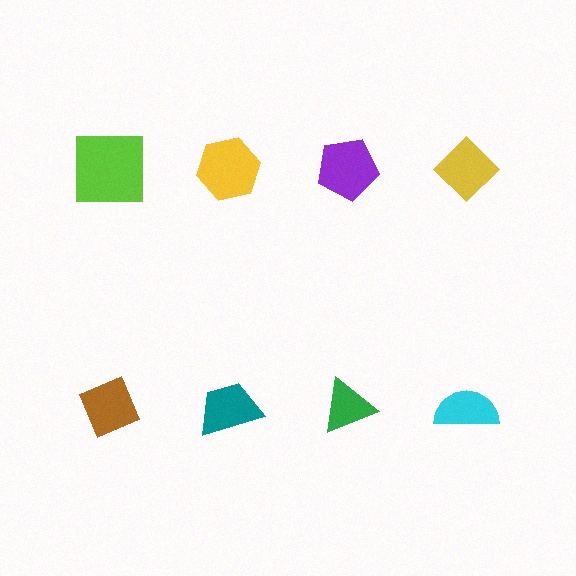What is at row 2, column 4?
A cyan semicircle.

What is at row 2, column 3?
A green triangle.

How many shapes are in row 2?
4 shapes.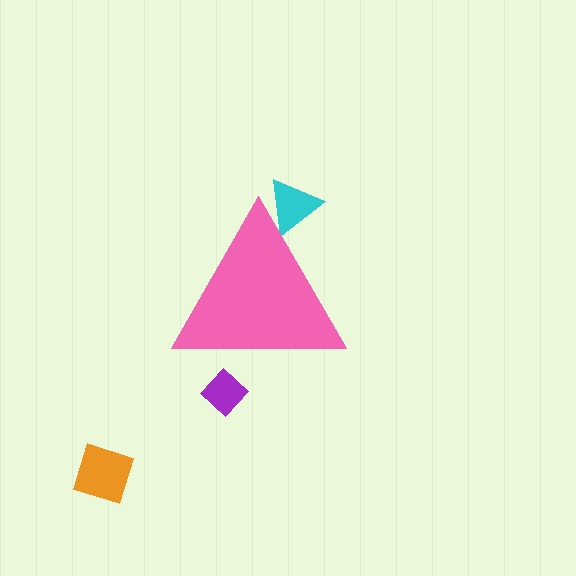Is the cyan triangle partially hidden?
Yes, the cyan triangle is partially hidden behind the pink triangle.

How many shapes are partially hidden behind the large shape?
2 shapes are partially hidden.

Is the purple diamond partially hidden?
Yes, the purple diamond is partially hidden behind the pink triangle.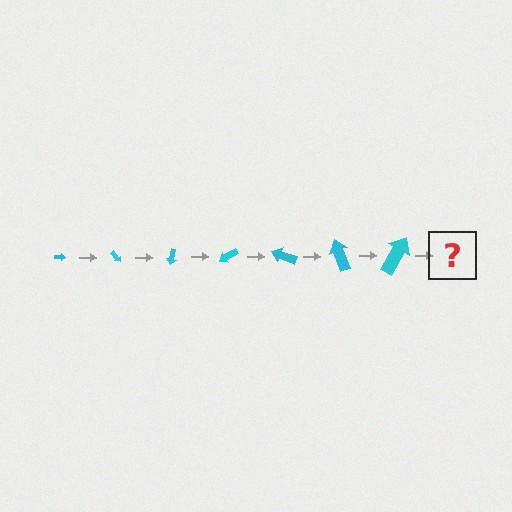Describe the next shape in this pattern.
It should be an arrow, larger than the previous one and rotated 350 degrees from the start.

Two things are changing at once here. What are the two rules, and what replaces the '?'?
The two rules are that the arrow grows larger each step and it rotates 50 degrees each step. The '?' should be an arrow, larger than the previous one and rotated 350 degrees from the start.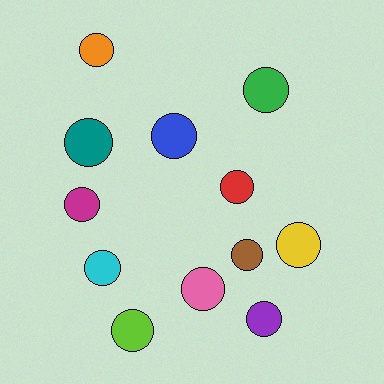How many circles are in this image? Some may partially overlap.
There are 12 circles.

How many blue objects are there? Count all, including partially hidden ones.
There is 1 blue object.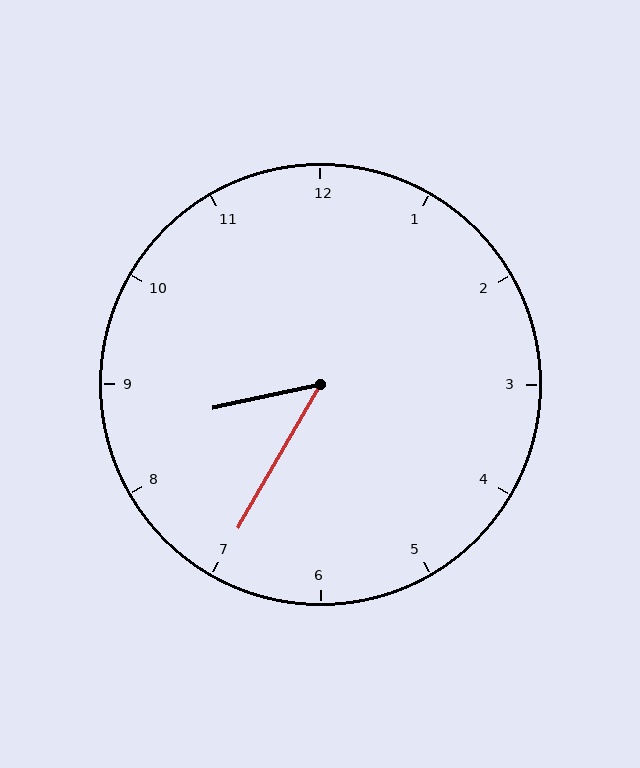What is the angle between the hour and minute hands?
Approximately 48 degrees.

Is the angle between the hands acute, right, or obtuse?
It is acute.